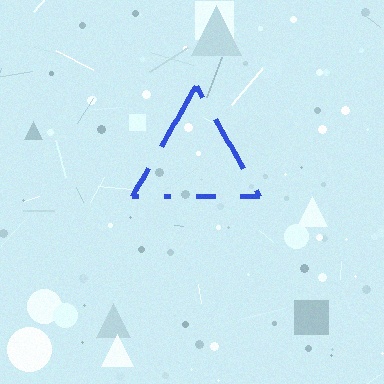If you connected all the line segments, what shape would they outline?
They would outline a triangle.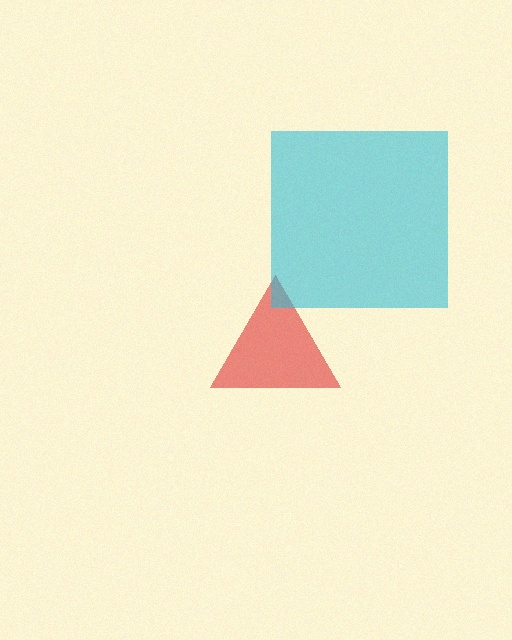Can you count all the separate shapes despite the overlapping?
Yes, there are 2 separate shapes.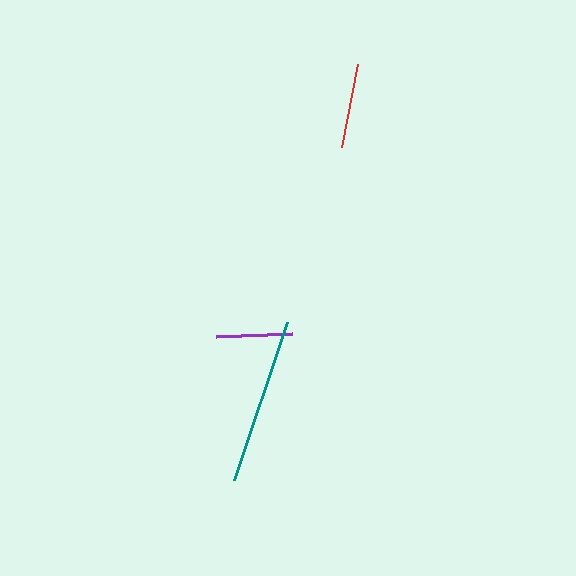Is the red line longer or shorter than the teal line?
The teal line is longer than the red line.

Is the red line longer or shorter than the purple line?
The red line is longer than the purple line.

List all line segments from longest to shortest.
From longest to shortest: teal, red, purple.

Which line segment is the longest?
The teal line is the longest at approximately 167 pixels.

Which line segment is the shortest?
The purple line is the shortest at approximately 75 pixels.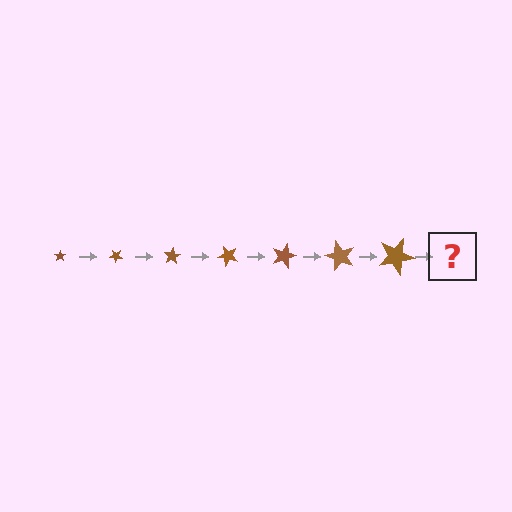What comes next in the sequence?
The next element should be a star, larger than the previous one and rotated 280 degrees from the start.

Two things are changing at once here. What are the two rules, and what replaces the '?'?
The two rules are that the star grows larger each step and it rotates 40 degrees each step. The '?' should be a star, larger than the previous one and rotated 280 degrees from the start.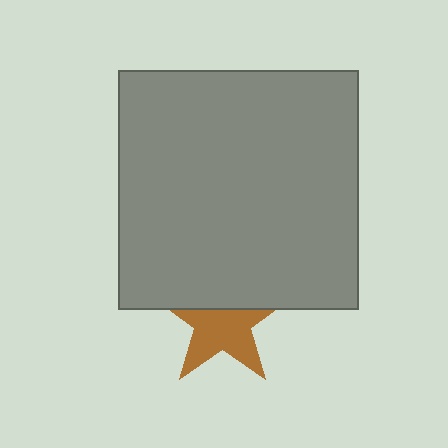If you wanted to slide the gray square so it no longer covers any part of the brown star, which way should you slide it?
Slide it up — that is the most direct way to separate the two shapes.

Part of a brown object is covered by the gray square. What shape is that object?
It is a star.